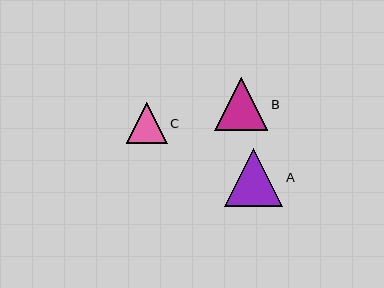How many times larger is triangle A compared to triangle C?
Triangle A is approximately 1.4 times the size of triangle C.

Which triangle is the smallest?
Triangle C is the smallest with a size of approximately 41 pixels.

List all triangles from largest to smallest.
From largest to smallest: A, B, C.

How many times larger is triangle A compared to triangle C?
Triangle A is approximately 1.4 times the size of triangle C.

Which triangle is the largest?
Triangle A is the largest with a size of approximately 58 pixels.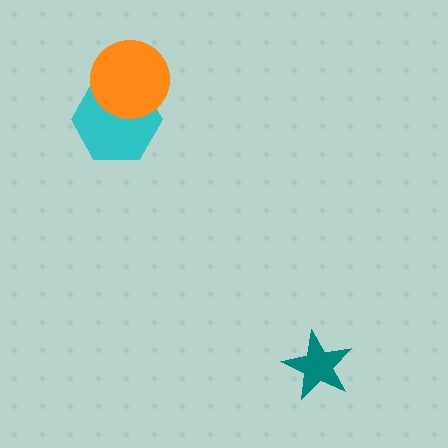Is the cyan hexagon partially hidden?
Yes, it is partially covered by another shape.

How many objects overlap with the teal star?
0 objects overlap with the teal star.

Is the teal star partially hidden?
No, no other shape covers it.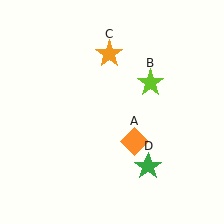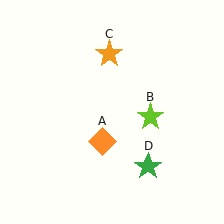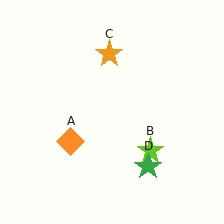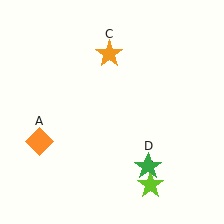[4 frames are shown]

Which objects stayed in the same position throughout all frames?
Orange star (object C) and green star (object D) remained stationary.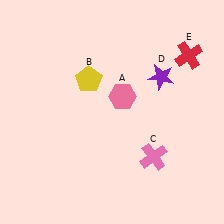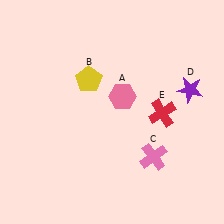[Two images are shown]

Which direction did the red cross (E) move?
The red cross (E) moved down.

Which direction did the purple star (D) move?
The purple star (D) moved right.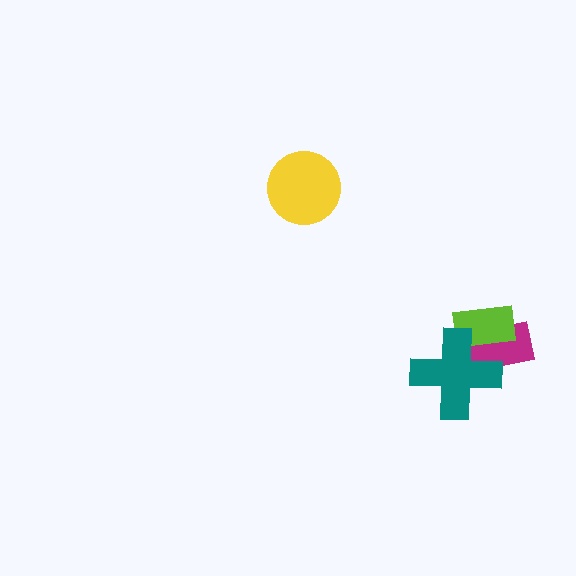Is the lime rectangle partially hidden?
Yes, it is partially covered by another shape.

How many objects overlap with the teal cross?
2 objects overlap with the teal cross.